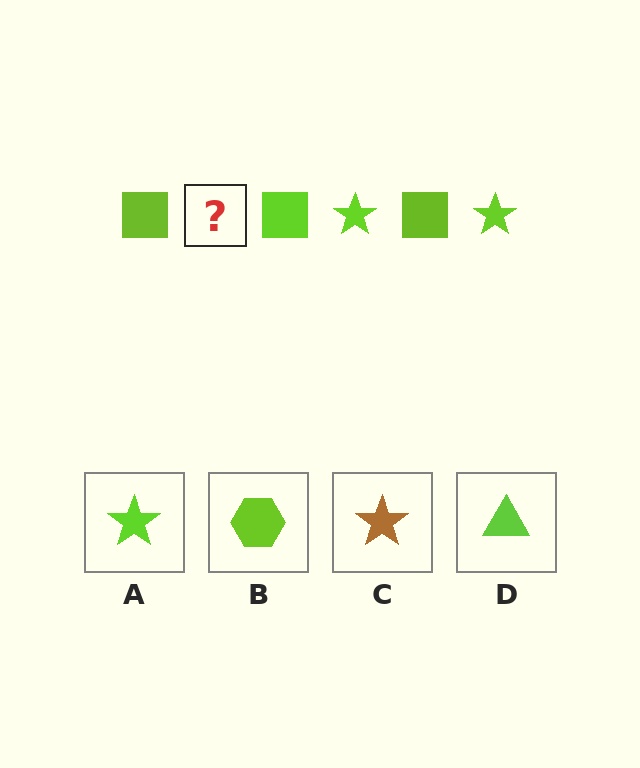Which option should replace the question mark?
Option A.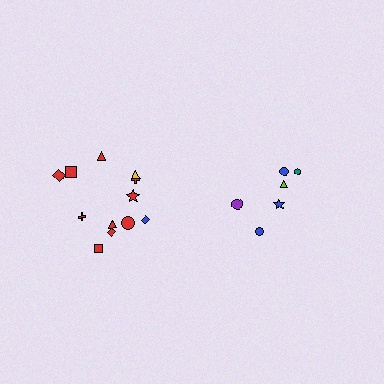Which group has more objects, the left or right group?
The left group.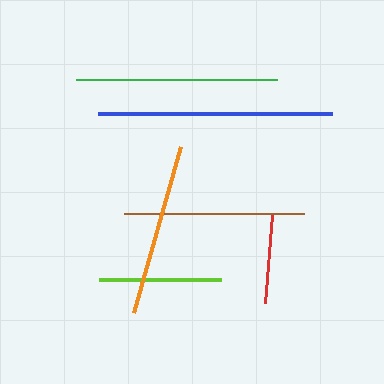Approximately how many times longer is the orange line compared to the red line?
The orange line is approximately 2.0 times the length of the red line.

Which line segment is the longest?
The blue line is the longest at approximately 235 pixels.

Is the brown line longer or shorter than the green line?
The green line is longer than the brown line.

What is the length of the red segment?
The red segment is approximately 88 pixels long.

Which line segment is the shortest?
The red line is the shortest at approximately 88 pixels.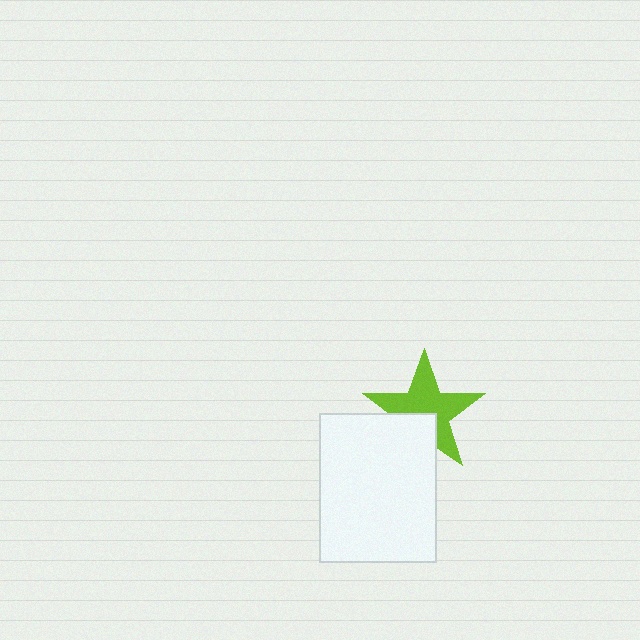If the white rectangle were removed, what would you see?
You would see the complete lime star.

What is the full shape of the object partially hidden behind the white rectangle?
The partially hidden object is a lime star.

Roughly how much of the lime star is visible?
Most of it is visible (roughly 69%).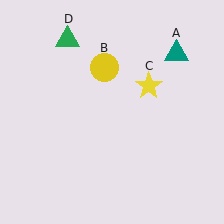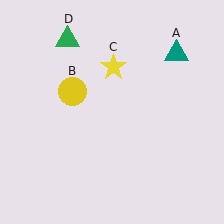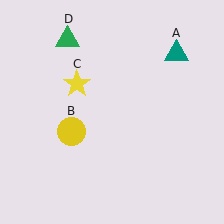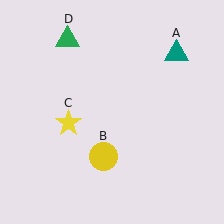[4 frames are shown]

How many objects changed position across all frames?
2 objects changed position: yellow circle (object B), yellow star (object C).